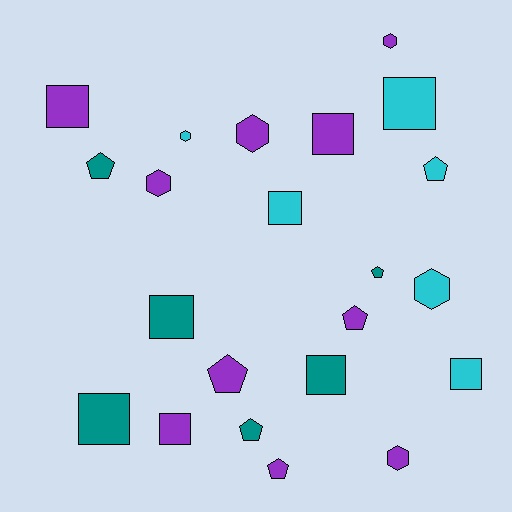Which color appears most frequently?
Purple, with 10 objects.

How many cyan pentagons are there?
There is 1 cyan pentagon.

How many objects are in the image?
There are 22 objects.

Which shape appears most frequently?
Square, with 9 objects.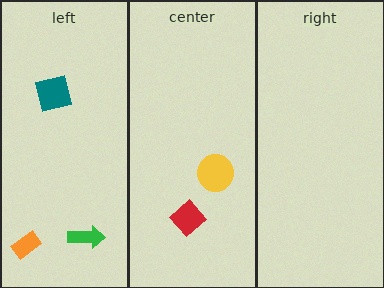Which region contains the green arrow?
The left region.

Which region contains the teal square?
The left region.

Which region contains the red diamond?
The center region.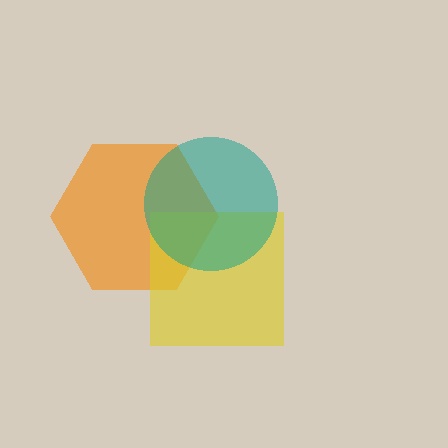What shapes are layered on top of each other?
The layered shapes are: an orange hexagon, a yellow square, a teal circle.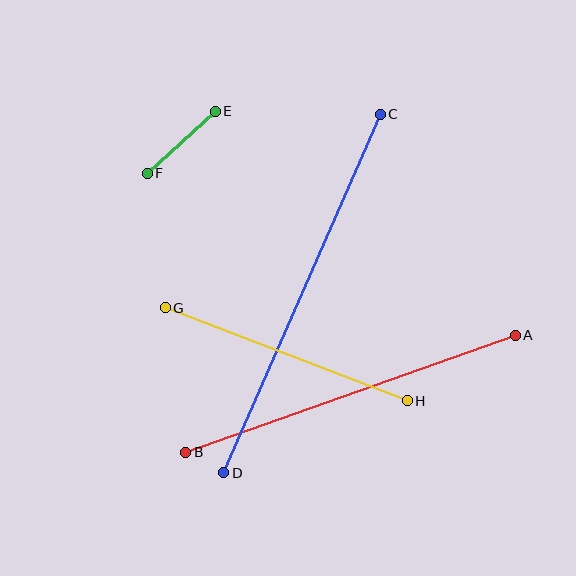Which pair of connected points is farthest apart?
Points C and D are farthest apart.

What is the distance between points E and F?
The distance is approximately 92 pixels.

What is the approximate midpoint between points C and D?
The midpoint is at approximately (302, 294) pixels.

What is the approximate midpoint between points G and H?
The midpoint is at approximately (286, 354) pixels.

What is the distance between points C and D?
The distance is approximately 391 pixels.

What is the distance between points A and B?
The distance is approximately 350 pixels.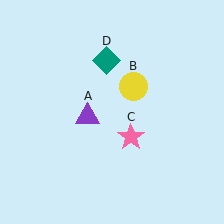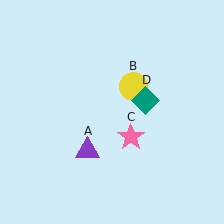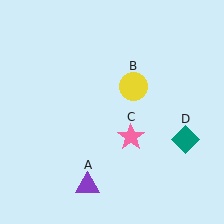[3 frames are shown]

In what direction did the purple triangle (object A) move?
The purple triangle (object A) moved down.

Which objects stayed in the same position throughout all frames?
Yellow circle (object B) and pink star (object C) remained stationary.